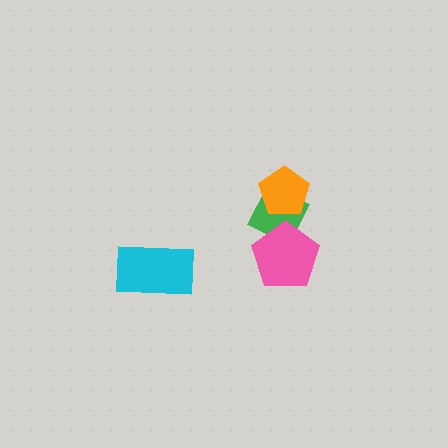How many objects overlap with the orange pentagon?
1 object overlaps with the orange pentagon.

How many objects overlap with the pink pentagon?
1 object overlaps with the pink pentagon.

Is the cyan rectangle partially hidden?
No, no other shape covers it.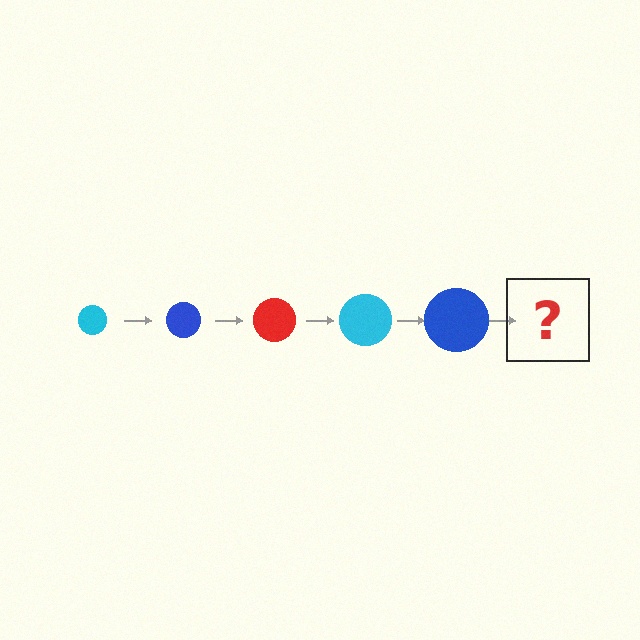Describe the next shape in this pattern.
It should be a red circle, larger than the previous one.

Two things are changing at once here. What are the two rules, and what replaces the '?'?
The two rules are that the circle grows larger each step and the color cycles through cyan, blue, and red. The '?' should be a red circle, larger than the previous one.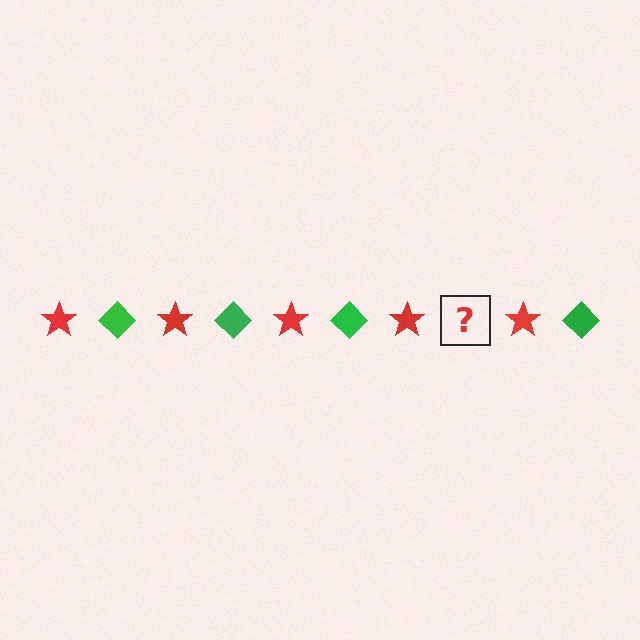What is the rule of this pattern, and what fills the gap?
The rule is that the pattern alternates between red star and green diamond. The gap should be filled with a green diamond.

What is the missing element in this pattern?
The missing element is a green diamond.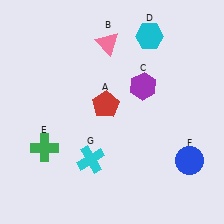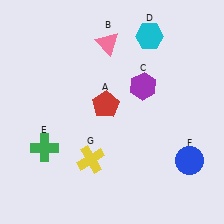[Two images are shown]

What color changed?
The cross (G) changed from cyan in Image 1 to yellow in Image 2.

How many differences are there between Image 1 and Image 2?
There is 1 difference between the two images.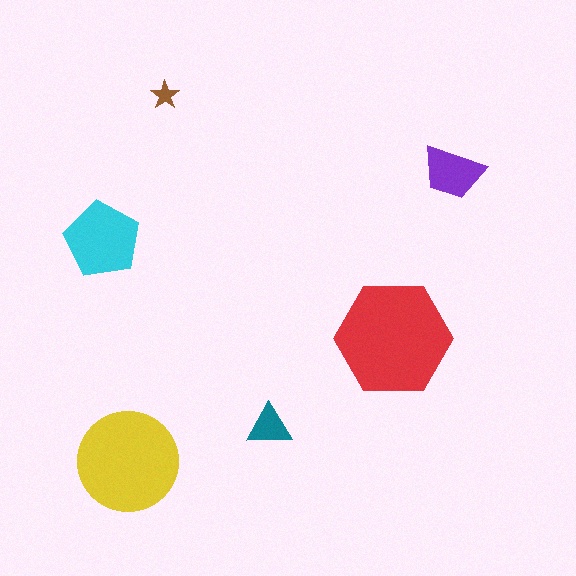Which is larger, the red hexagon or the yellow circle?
The red hexagon.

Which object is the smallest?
The brown star.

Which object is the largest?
The red hexagon.